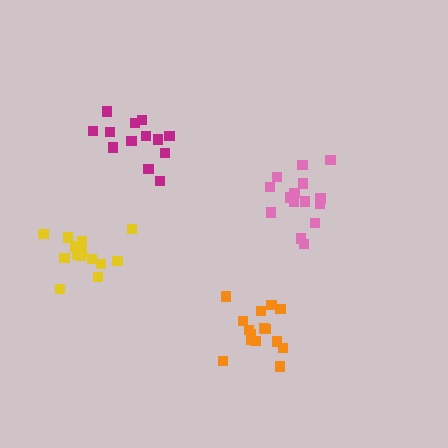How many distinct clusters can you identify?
There are 4 distinct clusters.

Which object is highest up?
The magenta cluster is topmost.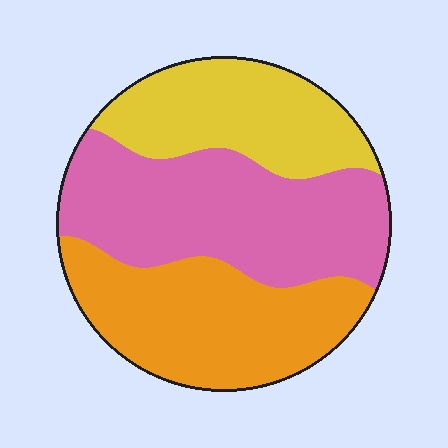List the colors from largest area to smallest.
From largest to smallest: pink, orange, yellow.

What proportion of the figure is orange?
Orange covers 34% of the figure.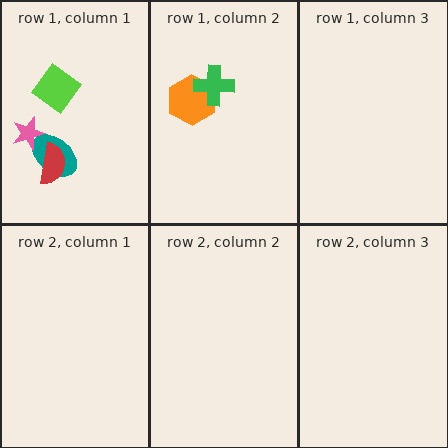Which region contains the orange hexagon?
The row 1, column 2 region.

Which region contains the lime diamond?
The row 1, column 1 region.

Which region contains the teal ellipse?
The row 1, column 1 region.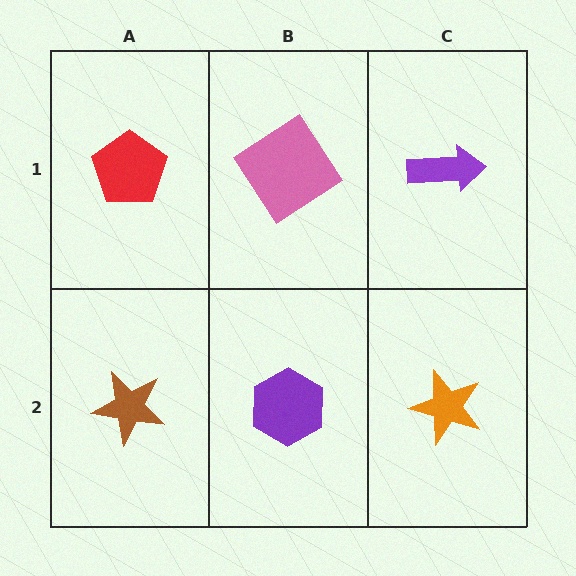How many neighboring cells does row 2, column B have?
3.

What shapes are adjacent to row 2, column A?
A red pentagon (row 1, column A), a purple hexagon (row 2, column B).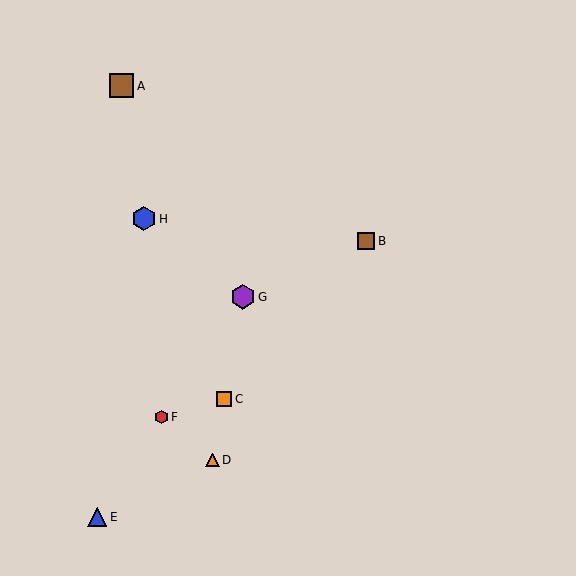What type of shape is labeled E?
Shape E is a blue triangle.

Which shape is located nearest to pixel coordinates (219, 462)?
The orange triangle (labeled D) at (213, 460) is nearest to that location.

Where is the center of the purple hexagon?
The center of the purple hexagon is at (243, 297).